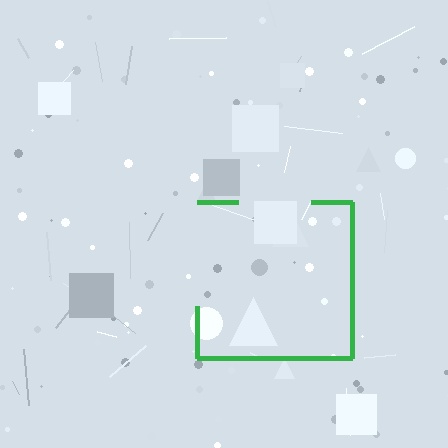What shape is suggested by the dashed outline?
The dashed outline suggests a square.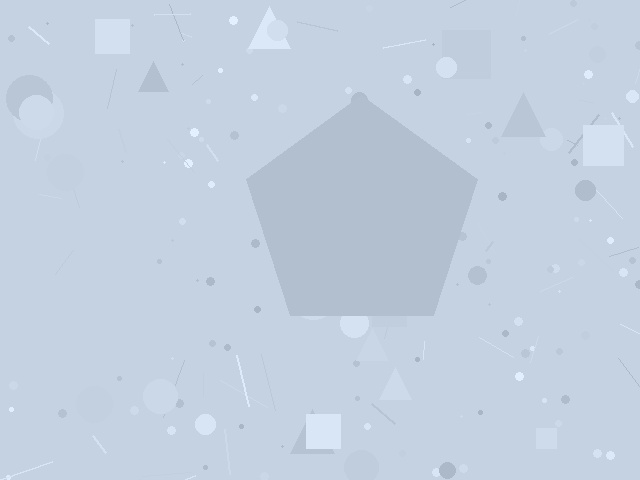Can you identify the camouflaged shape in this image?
The camouflaged shape is a pentagon.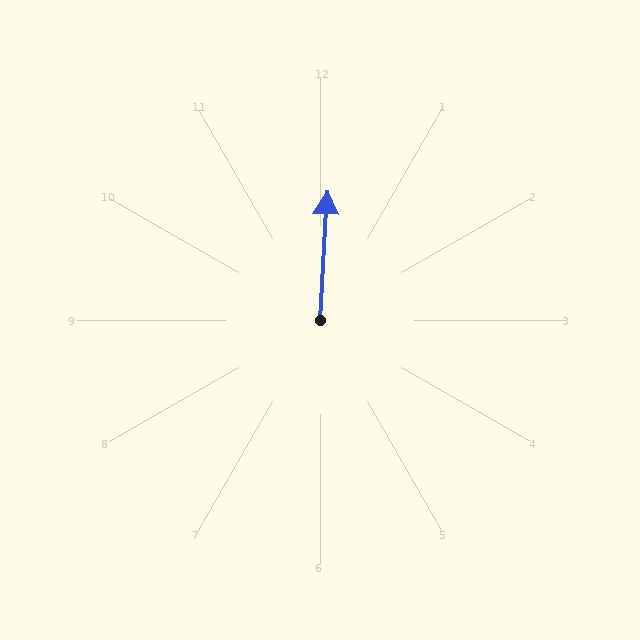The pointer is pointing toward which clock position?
Roughly 12 o'clock.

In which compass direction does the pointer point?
North.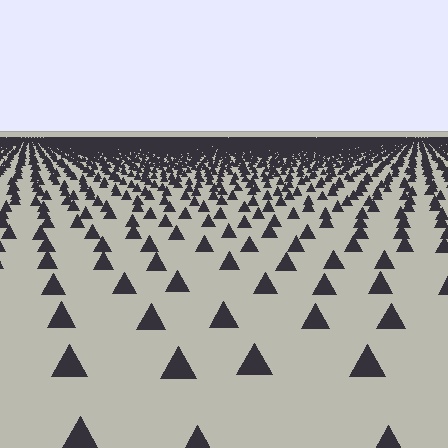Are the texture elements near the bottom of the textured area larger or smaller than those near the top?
Larger. Near the bottom, elements are closer to the viewer and appear at a bigger on-screen size.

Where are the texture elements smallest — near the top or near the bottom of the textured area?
Near the top.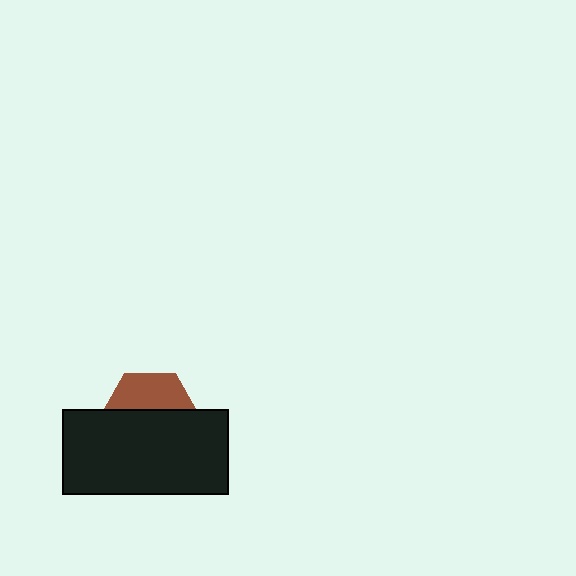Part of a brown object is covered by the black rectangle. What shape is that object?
It is a hexagon.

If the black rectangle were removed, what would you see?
You would see the complete brown hexagon.